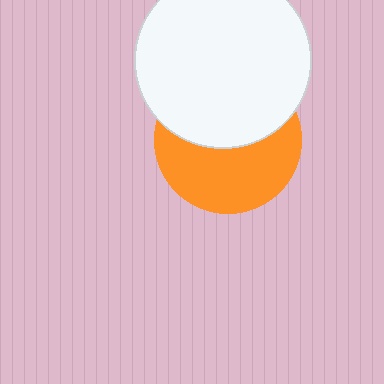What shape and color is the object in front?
The object in front is a white circle.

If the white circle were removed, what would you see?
You would see the complete orange circle.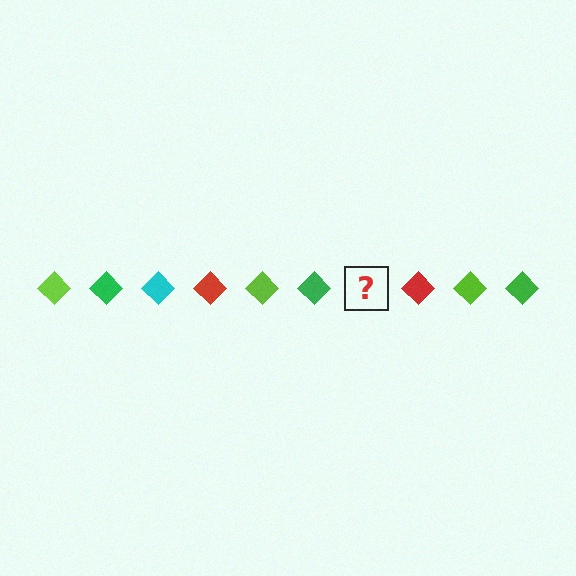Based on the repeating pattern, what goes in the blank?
The blank should be a cyan diamond.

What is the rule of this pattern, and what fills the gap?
The rule is that the pattern cycles through lime, green, cyan, red diamonds. The gap should be filled with a cyan diamond.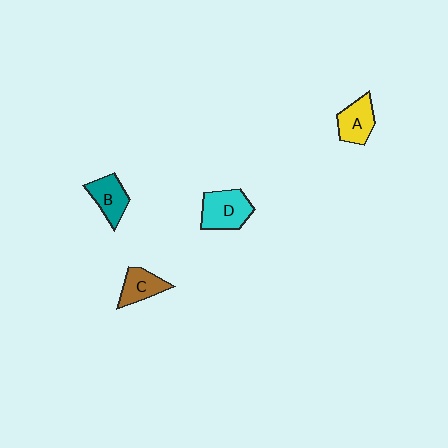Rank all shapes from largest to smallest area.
From largest to smallest: D (cyan), A (yellow), B (teal), C (brown).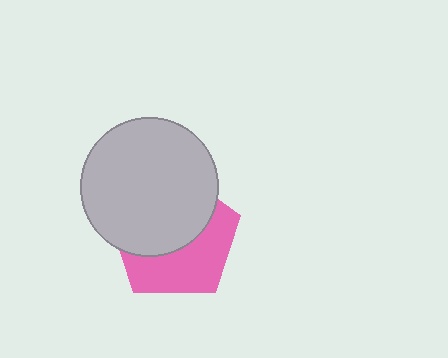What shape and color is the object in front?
The object in front is a light gray circle.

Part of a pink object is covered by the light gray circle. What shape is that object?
It is a pentagon.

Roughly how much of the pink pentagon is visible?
About half of it is visible (roughly 46%).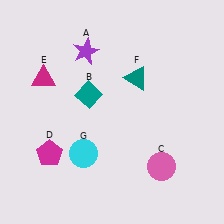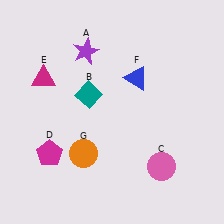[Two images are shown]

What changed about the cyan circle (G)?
In Image 1, G is cyan. In Image 2, it changed to orange.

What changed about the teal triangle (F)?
In Image 1, F is teal. In Image 2, it changed to blue.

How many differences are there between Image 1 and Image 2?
There are 2 differences between the two images.